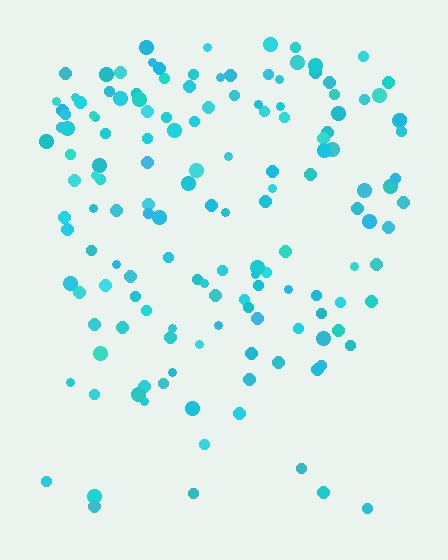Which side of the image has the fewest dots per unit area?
The bottom.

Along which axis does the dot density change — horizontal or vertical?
Vertical.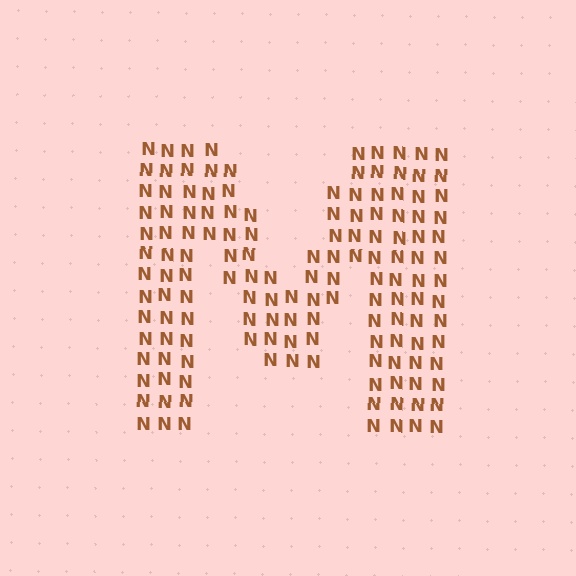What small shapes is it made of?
It is made of small letter N's.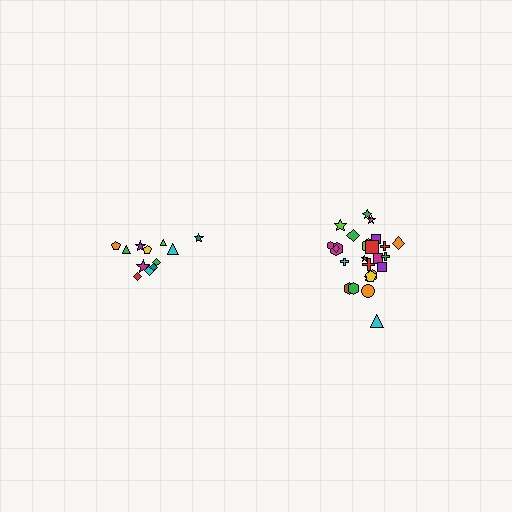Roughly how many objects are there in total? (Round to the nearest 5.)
Roughly 35 objects in total.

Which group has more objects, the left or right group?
The right group.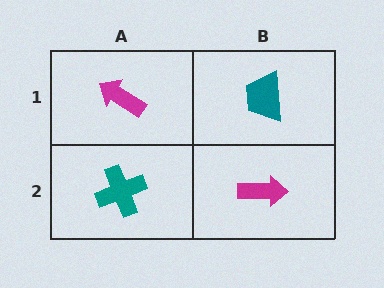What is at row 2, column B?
A magenta arrow.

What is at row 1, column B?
A teal trapezoid.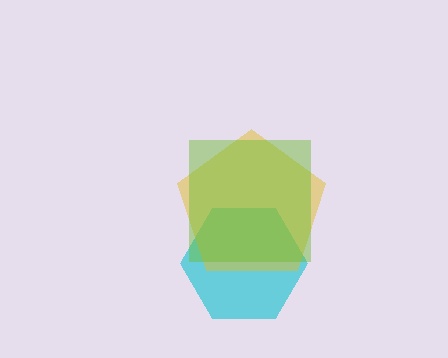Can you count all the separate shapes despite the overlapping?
Yes, there are 3 separate shapes.